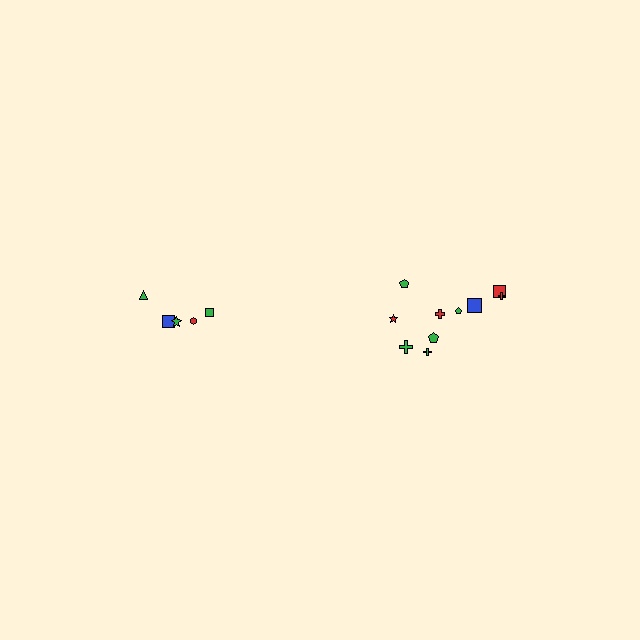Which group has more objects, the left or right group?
The right group.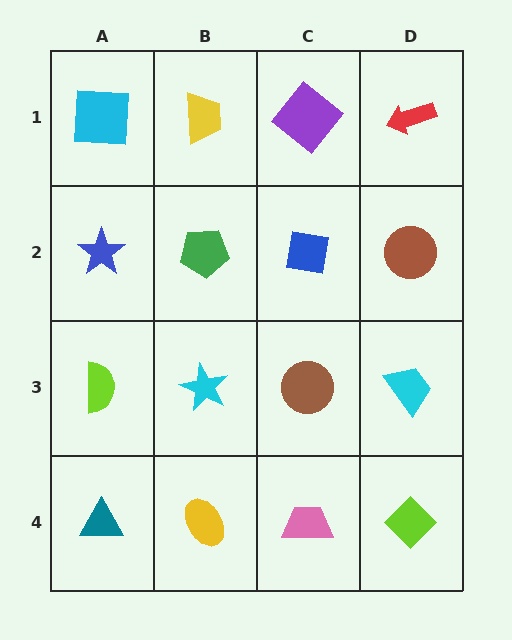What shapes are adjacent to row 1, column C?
A blue square (row 2, column C), a yellow trapezoid (row 1, column B), a red arrow (row 1, column D).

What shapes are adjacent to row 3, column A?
A blue star (row 2, column A), a teal triangle (row 4, column A), a cyan star (row 3, column B).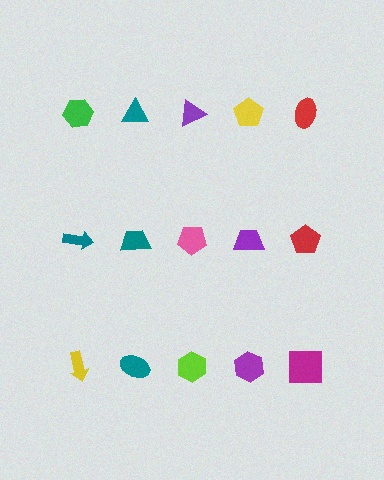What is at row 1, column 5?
A red ellipse.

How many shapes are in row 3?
5 shapes.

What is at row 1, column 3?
A purple triangle.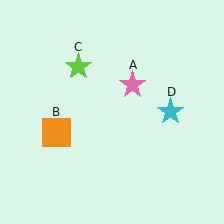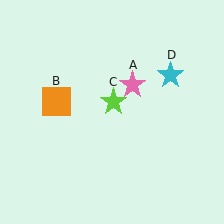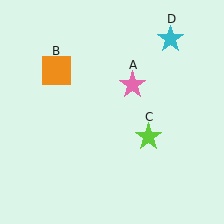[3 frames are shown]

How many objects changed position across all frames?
3 objects changed position: orange square (object B), lime star (object C), cyan star (object D).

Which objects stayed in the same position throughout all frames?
Pink star (object A) remained stationary.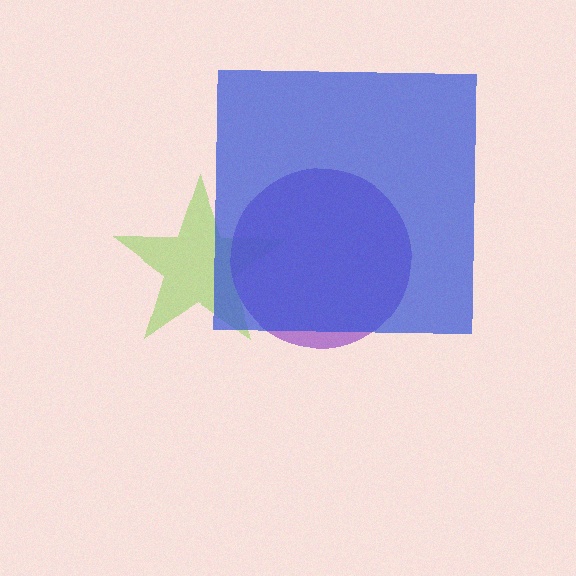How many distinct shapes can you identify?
There are 3 distinct shapes: a lime star, a purple circle, a blue square.